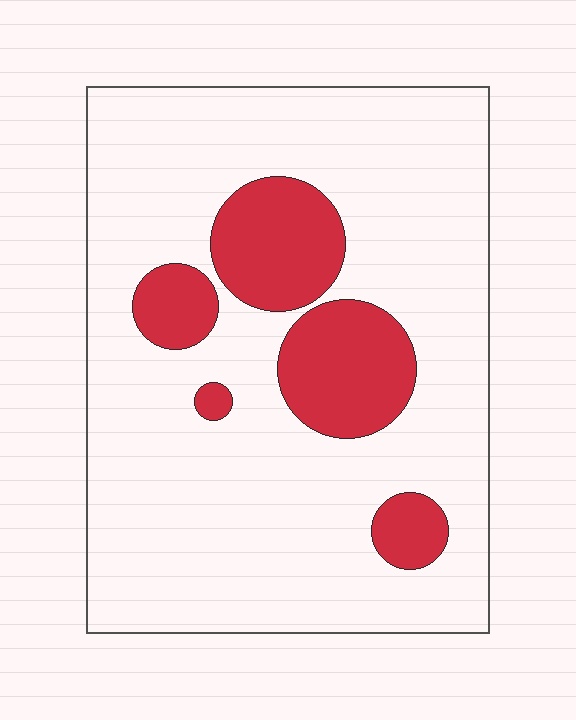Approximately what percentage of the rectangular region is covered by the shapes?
Approximately 20%.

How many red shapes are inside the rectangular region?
5.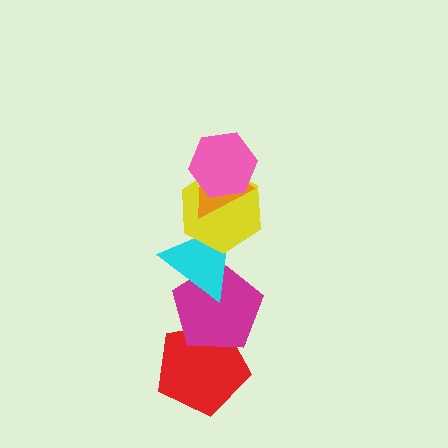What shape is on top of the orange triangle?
The pink hexagon is on top of the orange triangle.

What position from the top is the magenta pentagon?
The magenta pentagon is 5th from the top.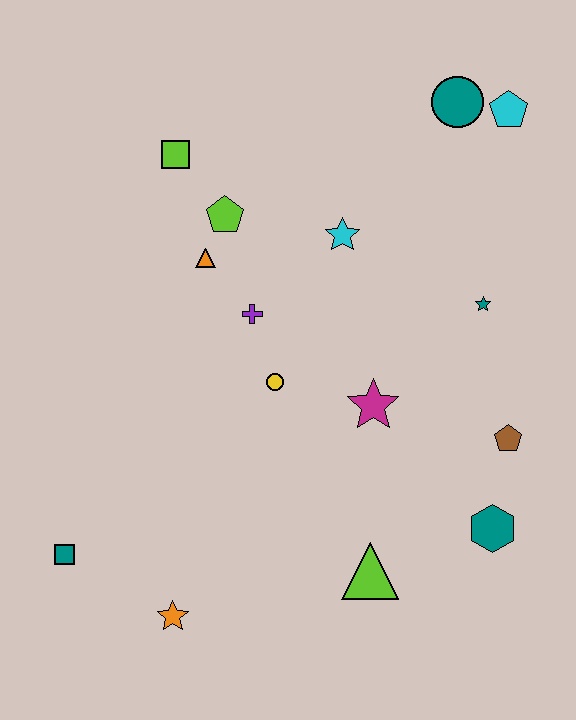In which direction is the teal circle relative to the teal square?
The teal circle is above the teal square.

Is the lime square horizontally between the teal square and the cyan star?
Yes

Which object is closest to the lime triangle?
The teal hexagon is closest to the lime triangle.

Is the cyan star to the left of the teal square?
No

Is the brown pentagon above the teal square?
Yes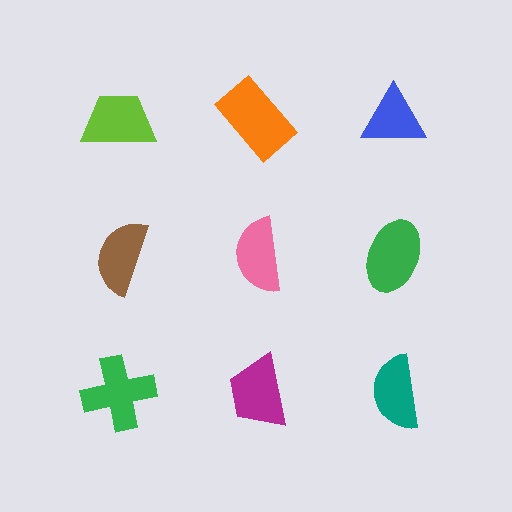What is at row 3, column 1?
A green cross.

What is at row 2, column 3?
A green ellipse.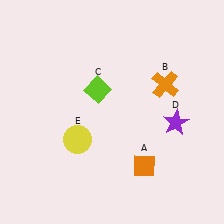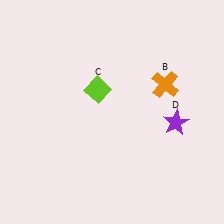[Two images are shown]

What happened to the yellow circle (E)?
The yellow circle (E) was removed in Image 2. It was in the bottom-left area of Image 1.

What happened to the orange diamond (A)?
The orange diamond (A) was removed in Image 2. It was in the bottom-right area of Image 1.